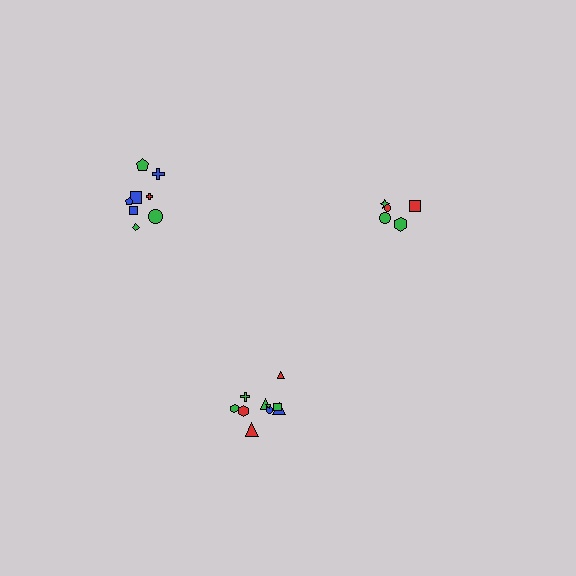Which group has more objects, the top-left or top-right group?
The top-left group.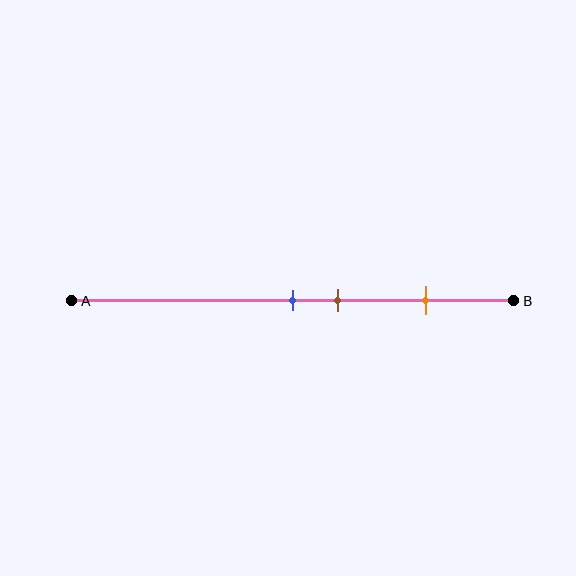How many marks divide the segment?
There are 3 marks dividing the segment.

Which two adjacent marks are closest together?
The blue and brown marks are the closest adjacent pair.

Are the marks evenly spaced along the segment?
No, the marks are not evenly spaced.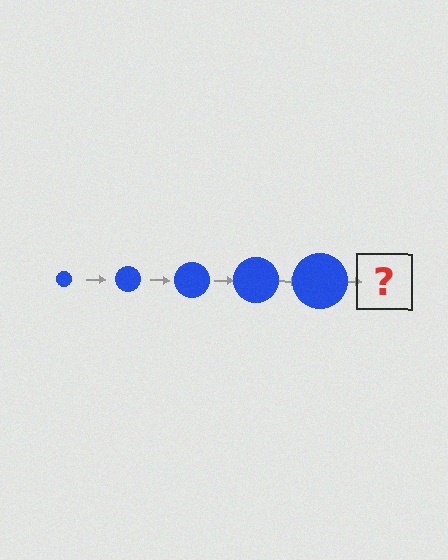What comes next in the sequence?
The next element should be a blue circle, larger than the previous one.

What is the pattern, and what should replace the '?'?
The pattern is that the circle gets progressively larger each step. The '?' should be a blue circle, larger than the previous one.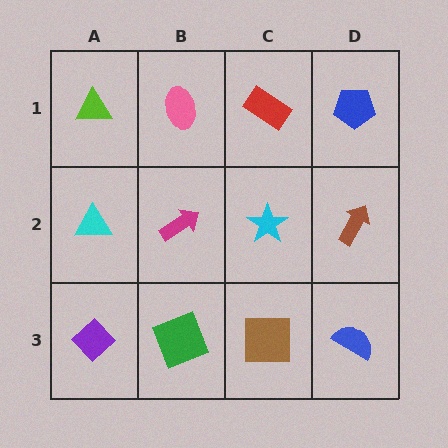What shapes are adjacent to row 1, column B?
A magenta arrow (row 2, column B), a lime triangle (row 1, column A), a red rectangle (row 1, column C).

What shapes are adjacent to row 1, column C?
A cyan star (row 2, column C), a pink ellipse (row 1, column B), a blue pentagon (row 1, column D).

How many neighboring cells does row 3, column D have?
2.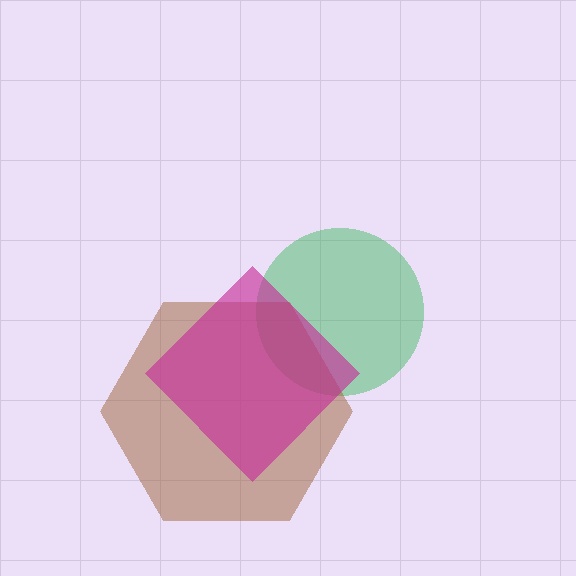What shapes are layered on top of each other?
The layered shapes are: a green circle, a brown hexagon, a magenta diamond.